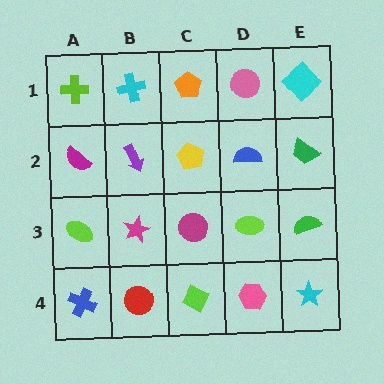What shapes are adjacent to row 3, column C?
A yellow pentagon (row 2, column C), a lime diamond (row 4, column C), a magenta star (row 3, column B), a lime ellipse (row 3, column D).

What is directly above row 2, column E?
A cyan diamond.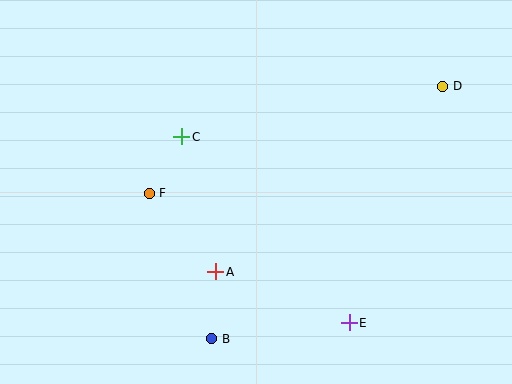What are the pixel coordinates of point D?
Point D is at (443, 86).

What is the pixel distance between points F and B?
The distance between F and B is 158 pixels.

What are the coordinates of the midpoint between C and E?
The midpoint between C and E is at (266, 230).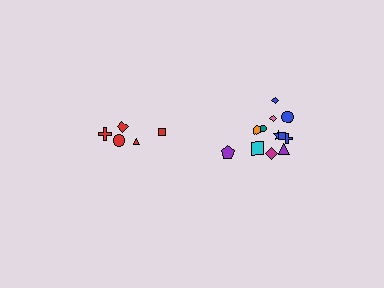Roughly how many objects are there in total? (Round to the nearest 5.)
Roughly 15 objects in total.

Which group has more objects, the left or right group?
The right group.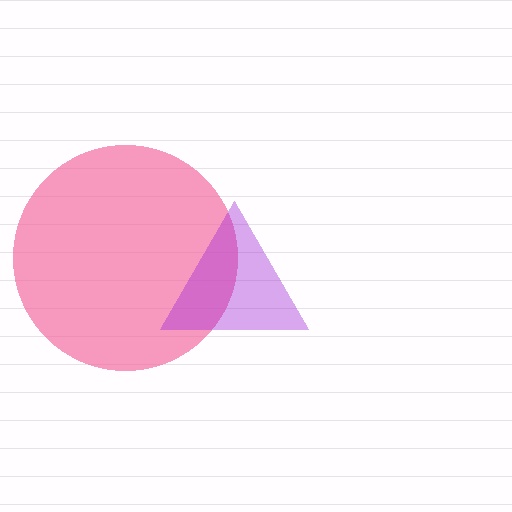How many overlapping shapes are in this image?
There are 2 overlapping shapes in the image.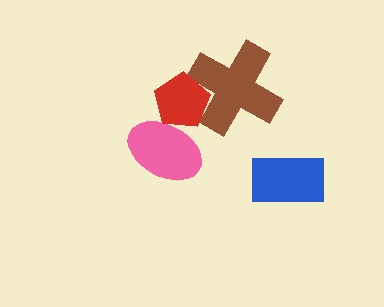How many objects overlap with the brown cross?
1 object overlaps with the brown cross.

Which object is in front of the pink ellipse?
The red pentagon is in front of the pink ellipse.